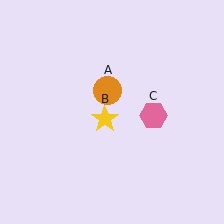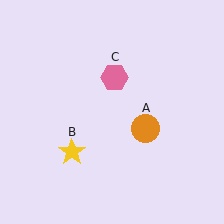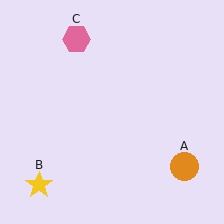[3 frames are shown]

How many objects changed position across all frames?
3 objects changed position: orange circle (object A), yellow star (object B), pink hexagon (object C).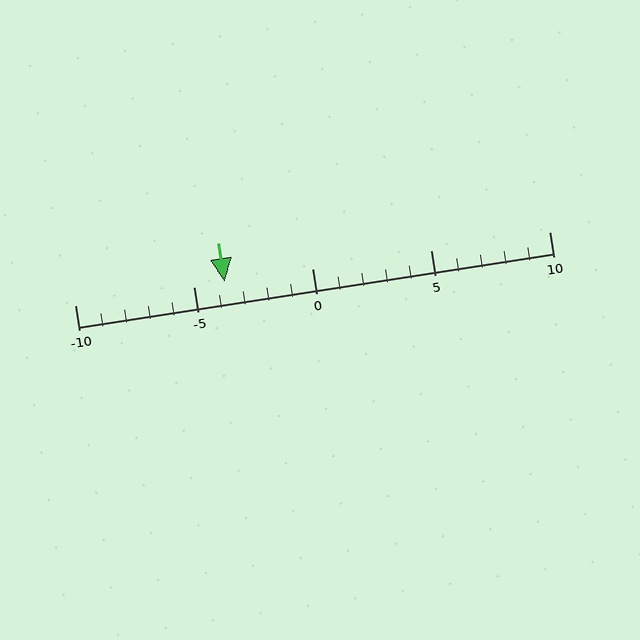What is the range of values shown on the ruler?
The ruler shows values from -10 to 10.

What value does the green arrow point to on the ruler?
The green arrow points to approximately -4.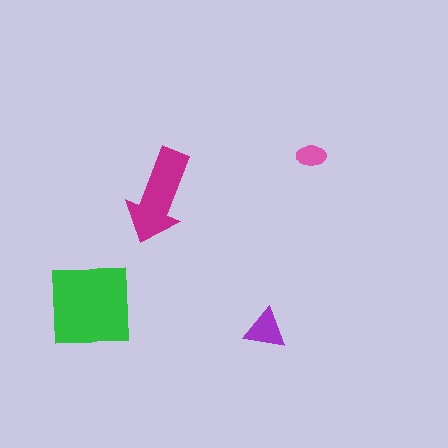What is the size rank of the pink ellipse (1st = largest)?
4th.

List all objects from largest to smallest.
The green square, the magenta arrow, the purple triangle, the pink ellipse.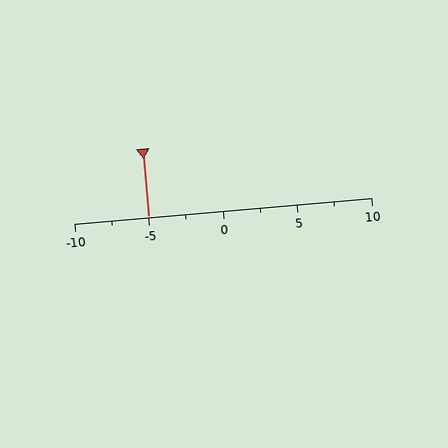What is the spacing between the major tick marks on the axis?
The major ticks are spaced 5 apart.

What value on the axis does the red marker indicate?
The marker indicates approximately -5.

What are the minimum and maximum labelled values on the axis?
The axis runs from -10 to 10.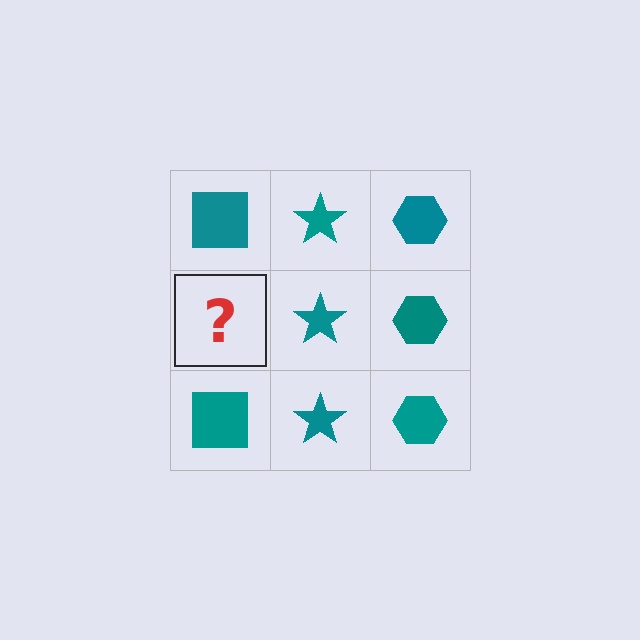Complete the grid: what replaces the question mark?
The question mark should be replaced with a teal square.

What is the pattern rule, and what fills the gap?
The rule is that each column has a consistent shape. The gap should be filled with a teal square.